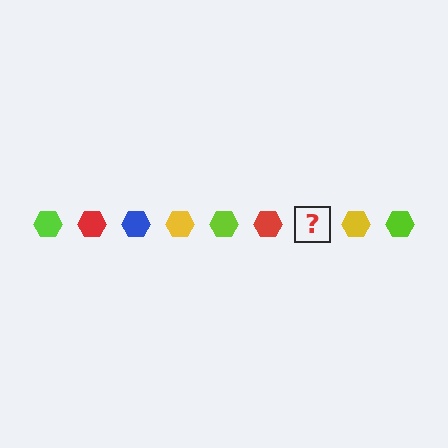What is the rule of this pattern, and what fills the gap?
The rule is that the pattern cycles through lime, red, blue, yellow hexagons. The gap should be filled with a blue hexagon.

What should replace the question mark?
The question mark should be replaced with a blue hexagon.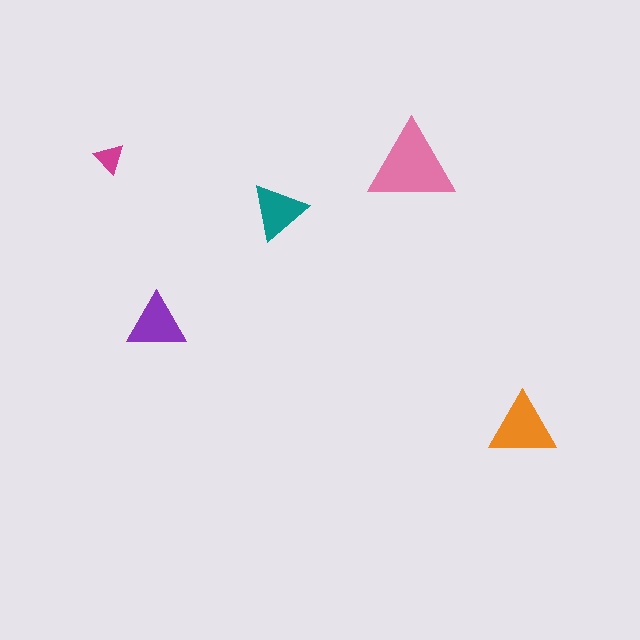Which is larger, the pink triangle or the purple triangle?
The pink one.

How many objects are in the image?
There are 5 objects in the image.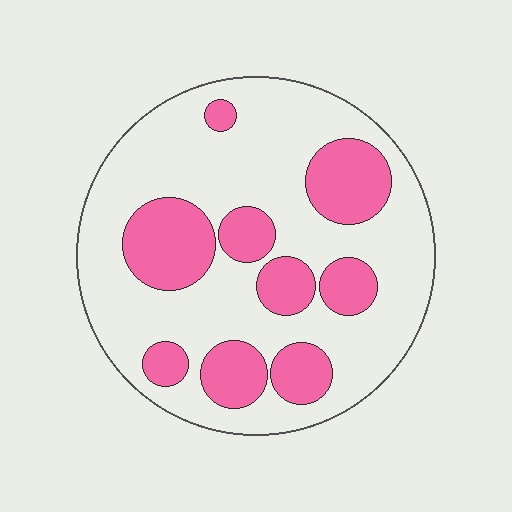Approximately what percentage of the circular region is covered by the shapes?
Approximately 30%.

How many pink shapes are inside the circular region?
9.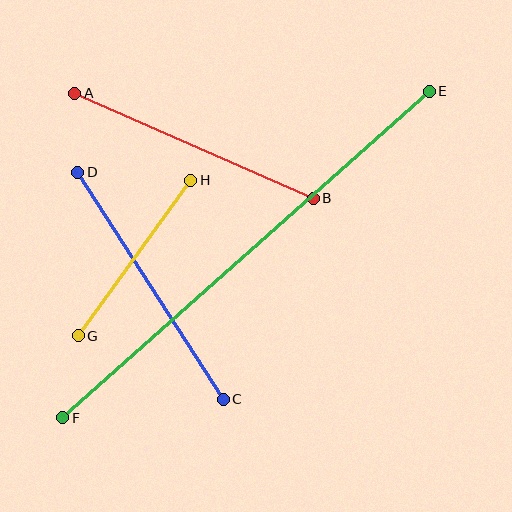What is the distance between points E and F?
The distance is approximately 491 pixels.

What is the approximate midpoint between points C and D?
The midpoint is at approximately (150, 286) pixels.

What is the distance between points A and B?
The distance is approximately 261 pixels.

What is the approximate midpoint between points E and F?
The midpoint is at approximately (246, 254) pixels.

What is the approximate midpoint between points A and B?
The midpoint is at approximately (194, 146) pixels.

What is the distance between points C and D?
The distance is approximately 270 pixels.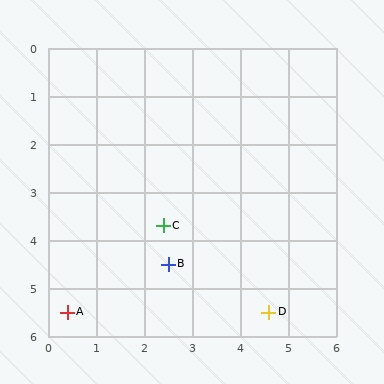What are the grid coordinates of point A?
Point A is at approximately (0.4, 5.5).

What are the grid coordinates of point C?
Point C is at approximately (2.4, 3.7).